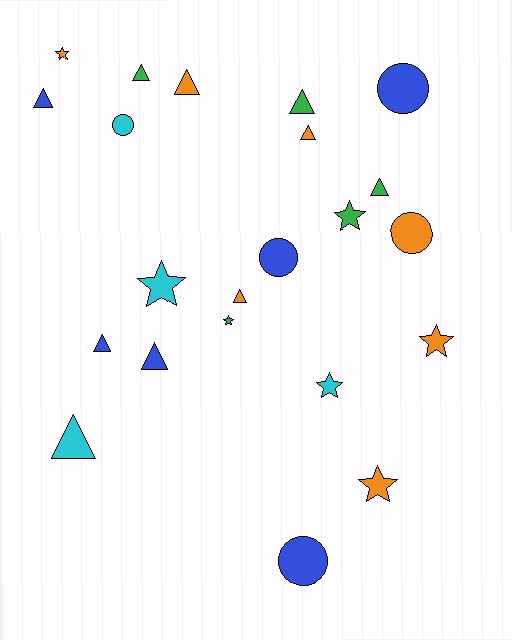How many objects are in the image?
There are 22 objects.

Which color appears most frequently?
Orange, with 7 objects.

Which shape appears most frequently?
Triangle, with 10 objects.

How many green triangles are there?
There are 3 green triangles.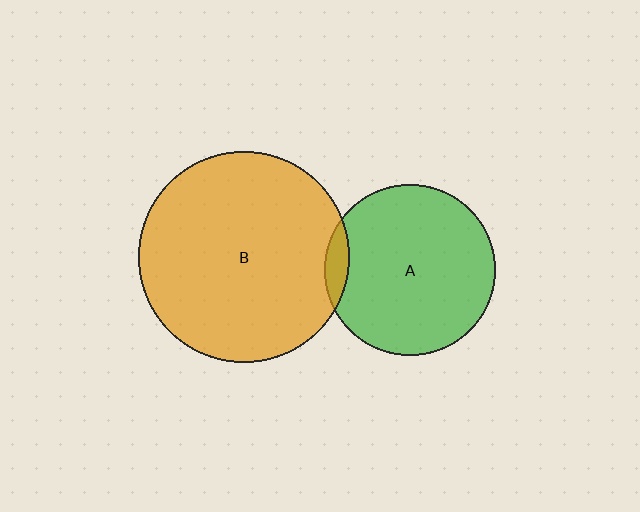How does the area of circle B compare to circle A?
Approximately 1.5 times.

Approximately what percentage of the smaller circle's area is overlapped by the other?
Approximately 5%.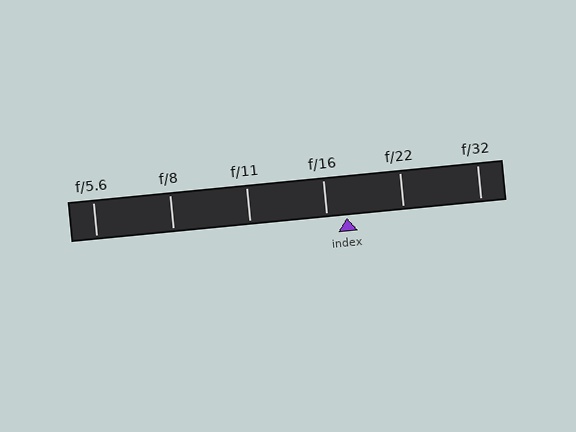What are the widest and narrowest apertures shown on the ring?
The widest aperture shown is f/5.6 and the narrowest is f/32.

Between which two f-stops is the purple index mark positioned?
The index mark is between f/16 and f/22.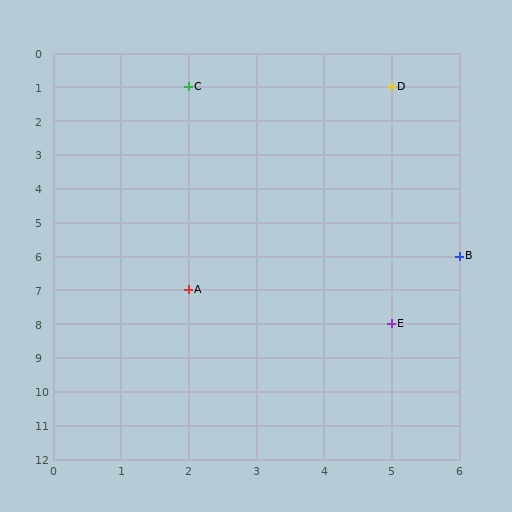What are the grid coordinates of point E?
Point E is at grid coordinates (5, 8).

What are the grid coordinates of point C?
Point C is at grid coordinates (2, 1).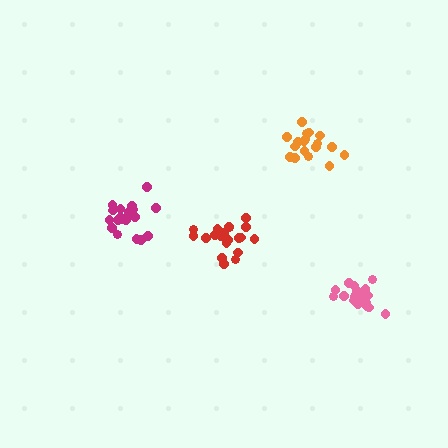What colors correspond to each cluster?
The clusters are colored: magenta, orange, pink, red.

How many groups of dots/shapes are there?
There are 4 groups.